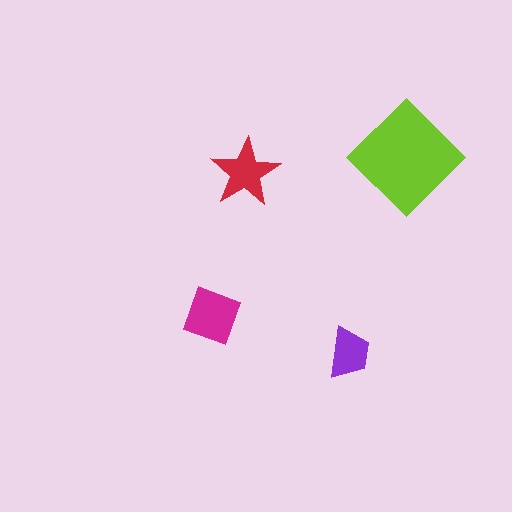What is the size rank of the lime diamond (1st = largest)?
1st.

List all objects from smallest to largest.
The purple trapezoid, the red star, the magenta square, the lime diamond.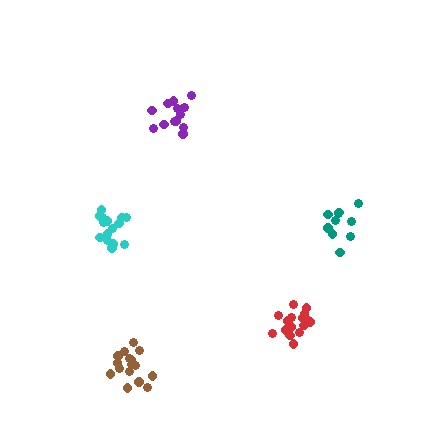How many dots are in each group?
Group 1: 10 dots, Group 2: 13 dots, Group 3: 16 dots, Group 4: 16 dots, Group 5: 16 dots (71 total).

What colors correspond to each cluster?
The clusters are colored: teal, purple, cyan, brown, red.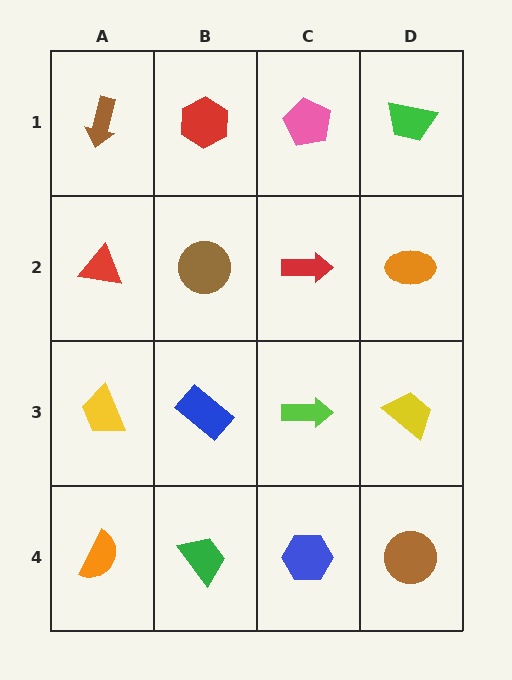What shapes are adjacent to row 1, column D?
An orange ellipse (row 2, column D), a pink pentagon (row 1, column C).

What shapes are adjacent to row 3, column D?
An orange ellipse (row 2, column D), a brown circle (row 4, column D), a lime arrow (row 3, column C).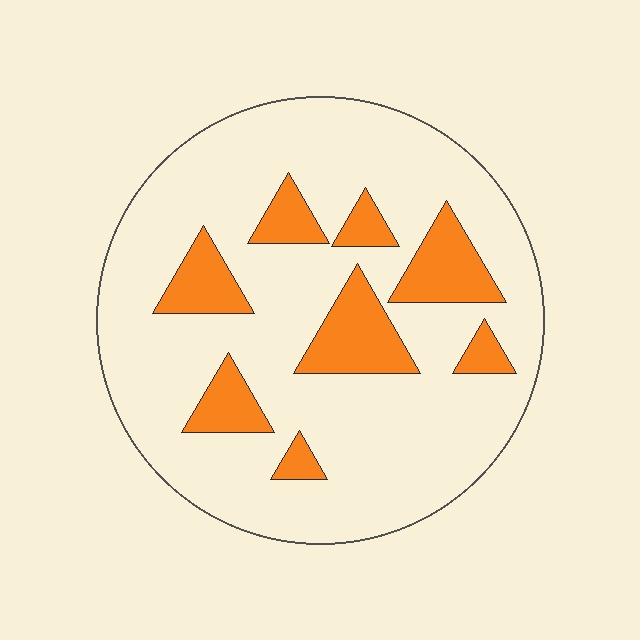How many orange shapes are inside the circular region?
8.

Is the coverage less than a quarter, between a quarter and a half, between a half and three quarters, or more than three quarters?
Less than a quarter.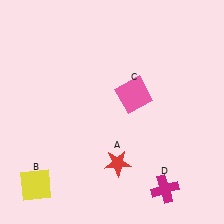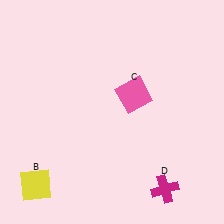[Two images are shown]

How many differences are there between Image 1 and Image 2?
There is 1 difference between the two images.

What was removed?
The red star (A) was removed in Image 2.